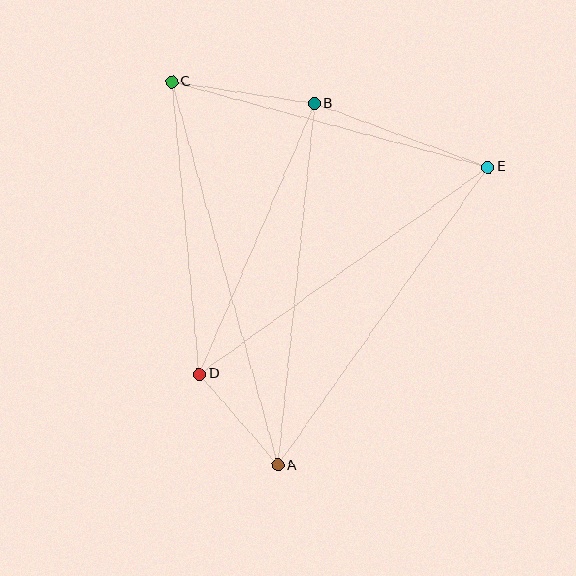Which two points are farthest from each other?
Points A and C are farthest from each other.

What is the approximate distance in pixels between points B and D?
The distance between B and D is approximately 294 pixels.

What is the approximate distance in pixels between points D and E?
The distance between D and E is approximately 355 pixels.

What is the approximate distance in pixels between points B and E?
The distance between B and E is approximately 185 pixels.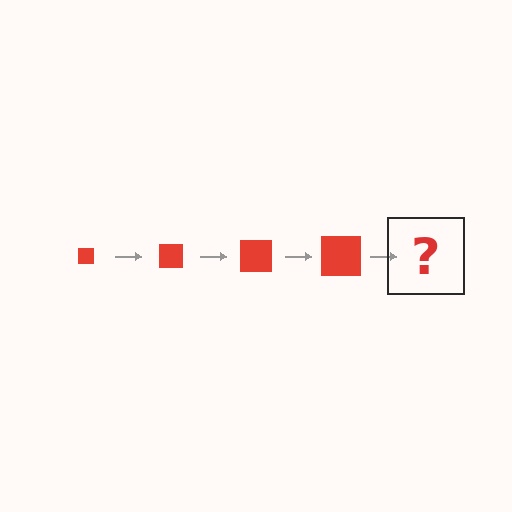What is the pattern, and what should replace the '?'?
The pattern is that the square gets progressively larger each step. The '?' should be a red square, larger than the previous one.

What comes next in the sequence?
The next element should be a red square, larger than the previous one.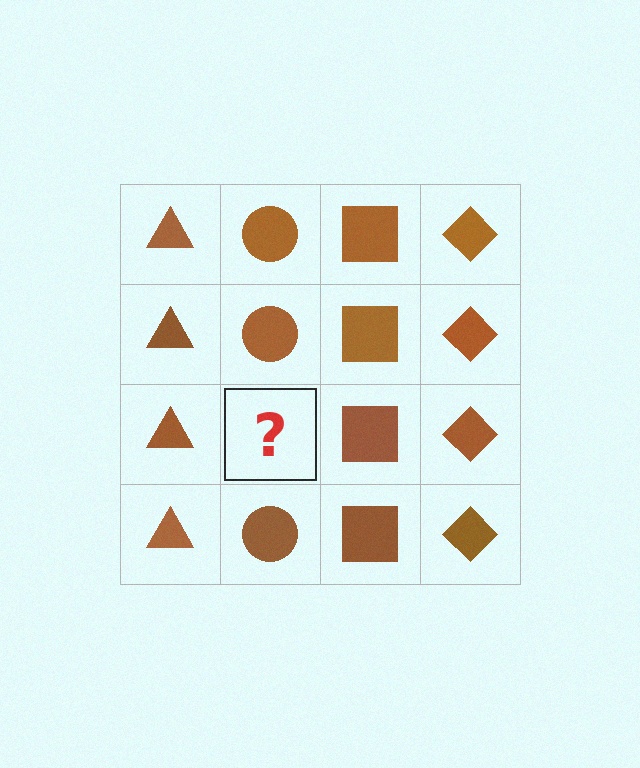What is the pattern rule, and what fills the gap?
The rule is that each column has a consistent shape. The gap should be filled with a brown circle.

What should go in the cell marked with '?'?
The missing cell should contain a brown circle.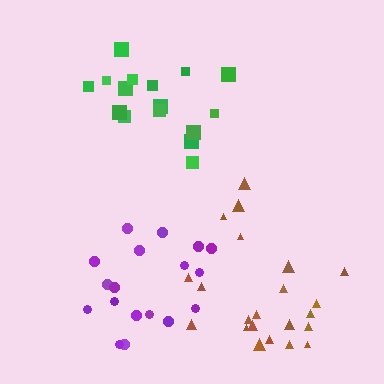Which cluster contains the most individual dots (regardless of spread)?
Brown (22).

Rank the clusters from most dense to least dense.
purple, green, brown.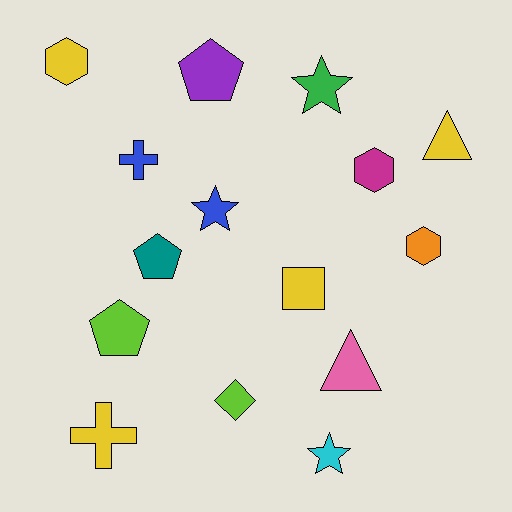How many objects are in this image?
There are 15 objects.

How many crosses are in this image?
There are 2 crosses.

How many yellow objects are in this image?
There are 4 yellow objects.